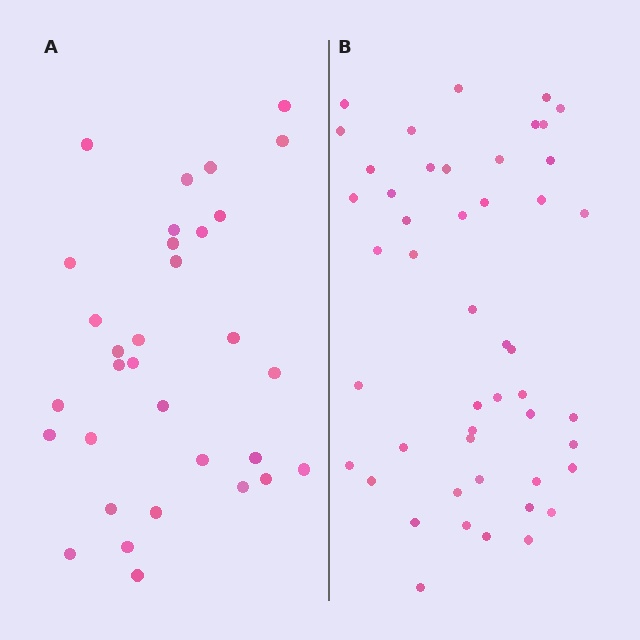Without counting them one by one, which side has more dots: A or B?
Region B (the right region) has more dots.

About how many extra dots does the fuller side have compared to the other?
Region B has approximately 15 more dots than region A.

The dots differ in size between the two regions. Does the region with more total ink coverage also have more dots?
No. Region A has more total ink coverage because its dots are larger, but region B actually contains more individual dots. Total area can be misleading — the number of items is what matters here.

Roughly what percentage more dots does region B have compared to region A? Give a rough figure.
About 50% more.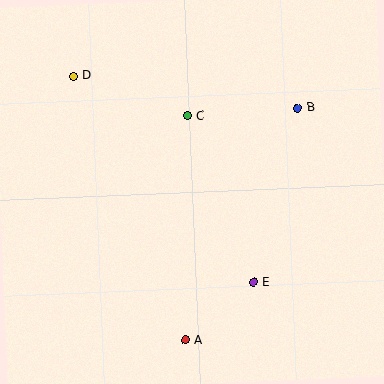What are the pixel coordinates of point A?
Point A is at (186, 340).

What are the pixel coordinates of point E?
Point E is at (253, 282).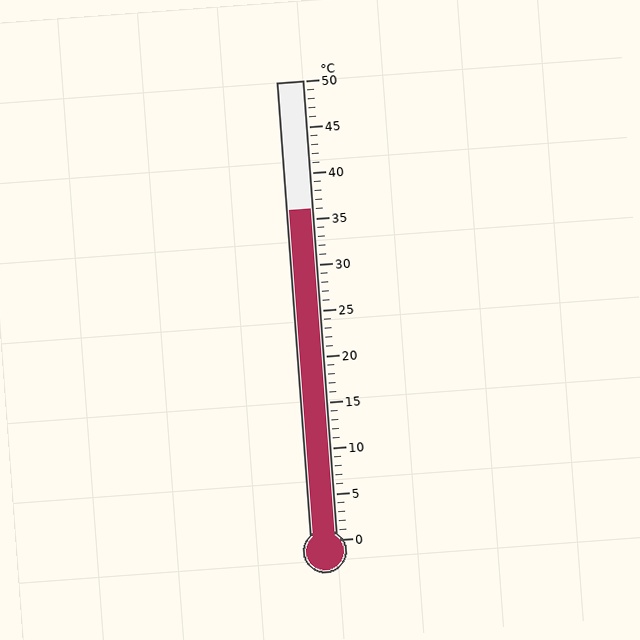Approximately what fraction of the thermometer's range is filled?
The thermometer is filled to approximately 70% of its range.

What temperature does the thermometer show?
The thermometer shows approximately 36°C.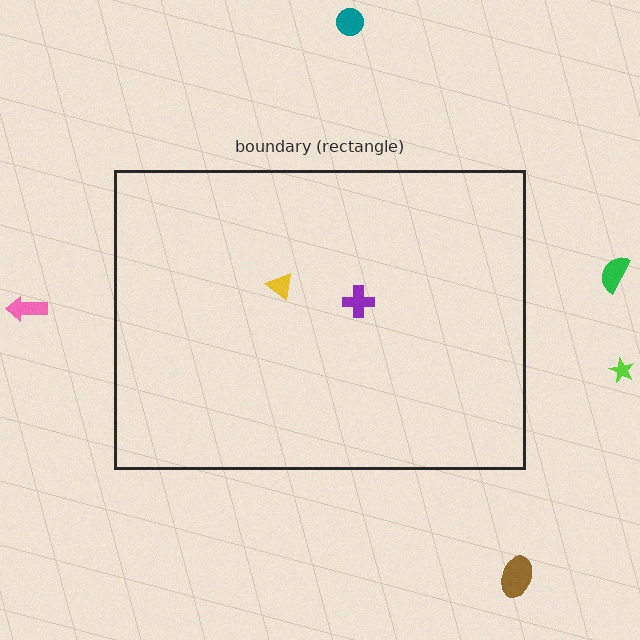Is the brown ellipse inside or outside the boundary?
Outside.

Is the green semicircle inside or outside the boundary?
Outside.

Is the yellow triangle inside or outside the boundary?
Inside.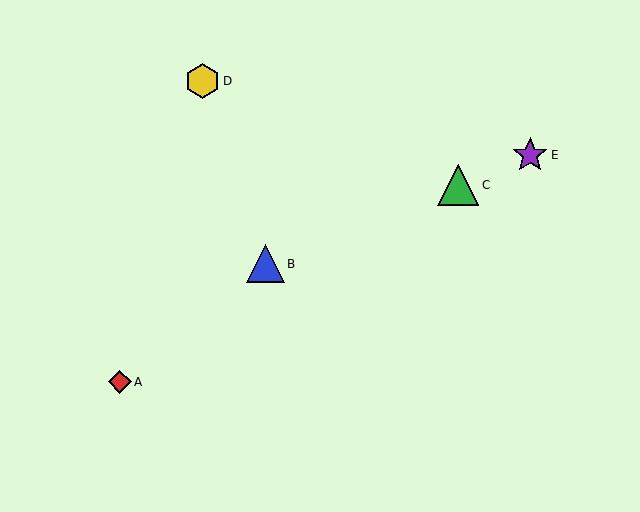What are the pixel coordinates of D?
Object D is at (202, 81).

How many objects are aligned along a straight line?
3 objects (B, C, E) are aligned along a straight line.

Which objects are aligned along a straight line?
Objects B, C, E are aligned along a straight line.